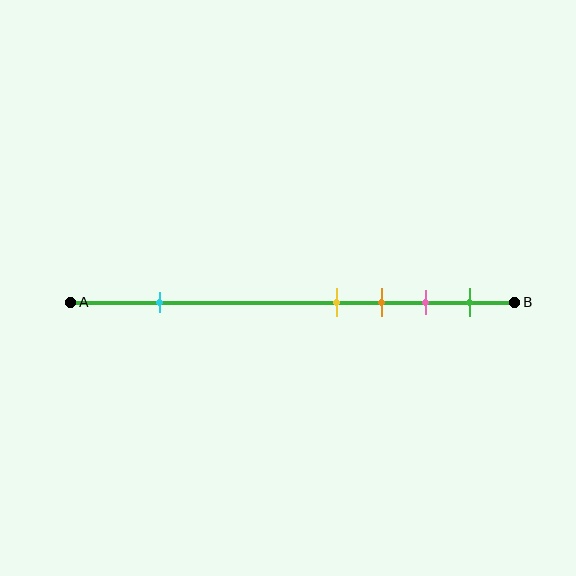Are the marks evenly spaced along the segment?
No, the marks are not evenly spaced.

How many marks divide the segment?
There are 5 marks dividing the segment.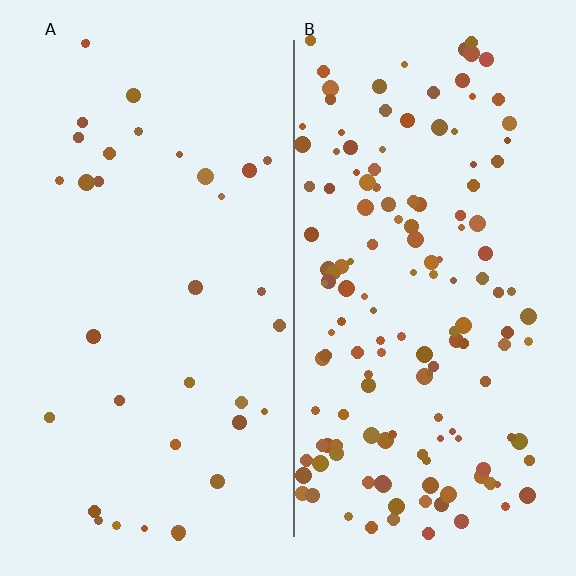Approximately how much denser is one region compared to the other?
Approximately 4.2× — region B over region A.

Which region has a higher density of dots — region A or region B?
B (the right).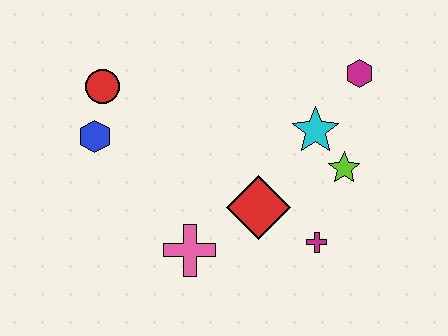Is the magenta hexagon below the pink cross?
No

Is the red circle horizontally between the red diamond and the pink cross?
No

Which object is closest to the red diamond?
The magenta cross is closest to the red diamond.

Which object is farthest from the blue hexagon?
The magenta hexagon is farthest from the blue hexagon.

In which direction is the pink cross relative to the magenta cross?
The pink cross is to the left of the magenta cross.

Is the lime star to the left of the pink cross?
No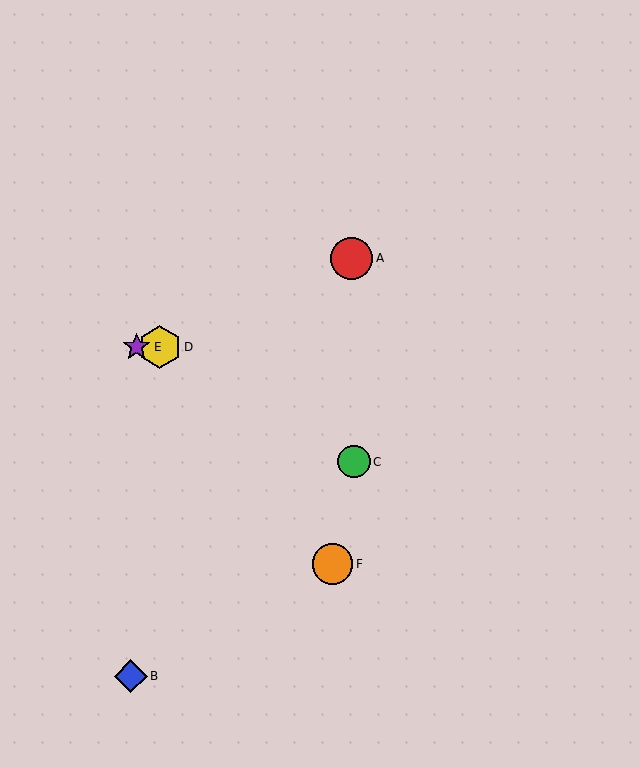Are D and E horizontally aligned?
Yes, both are at y≈347.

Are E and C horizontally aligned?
No, E is at y≈347 and C is at y≈462.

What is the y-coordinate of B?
Object B is at y≈676.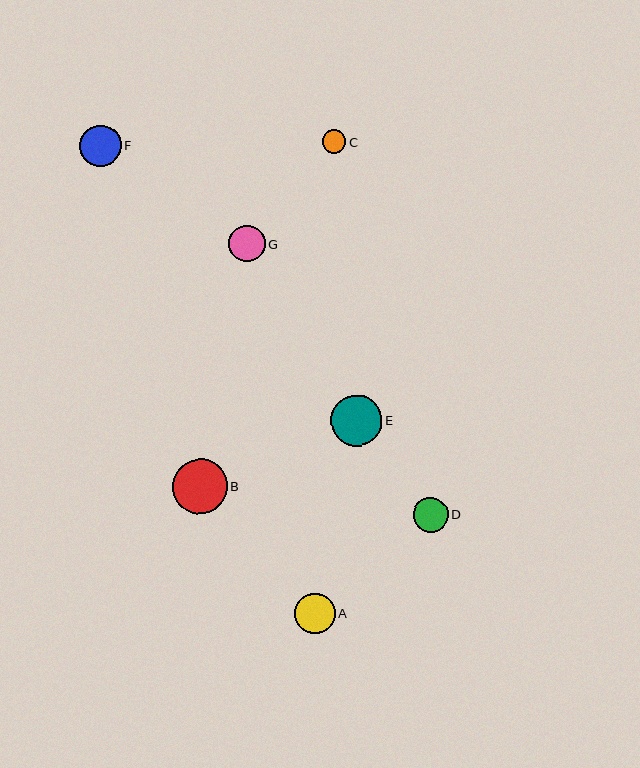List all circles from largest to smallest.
From largest to smallest: B, E, F, A, G, D, C.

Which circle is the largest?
Circle B is the largest with a size of approximately 55 pixels.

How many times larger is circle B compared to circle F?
Circle B is approximately 1.3 times the size of circle F.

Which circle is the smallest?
Circle C is the smallest with a size of approximately 24 pixels.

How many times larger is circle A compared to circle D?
Circle A is approximately 1.1 times the size of circle D.